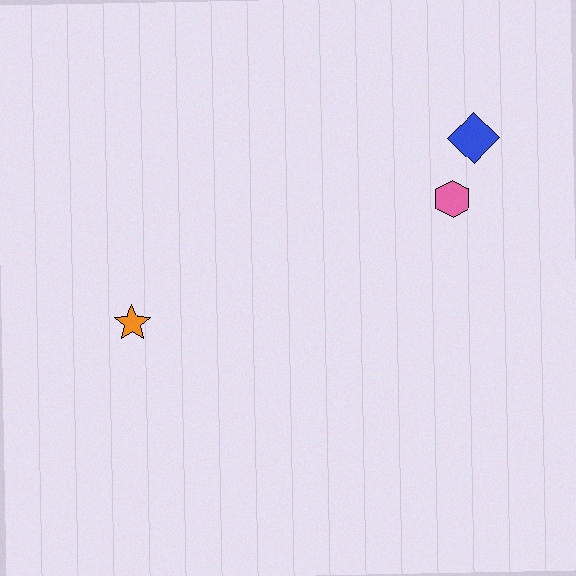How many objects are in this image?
There are 3 objects.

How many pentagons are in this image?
There are no pentagons.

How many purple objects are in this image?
There are no purple objects.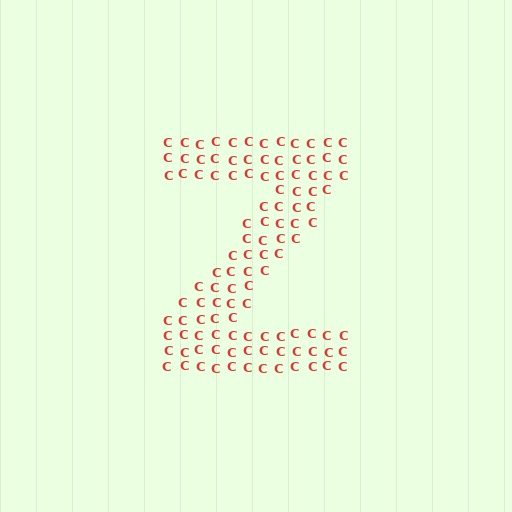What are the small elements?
The small elements are letter C's.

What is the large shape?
The large shape is the letter Z.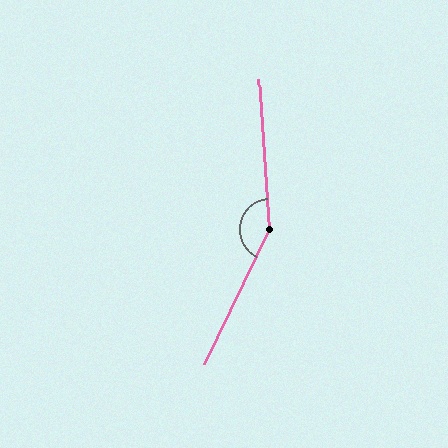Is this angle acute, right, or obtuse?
It is obtuse.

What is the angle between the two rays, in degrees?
Approximately 150 degrees.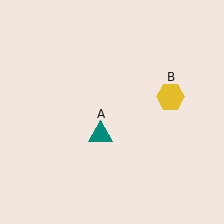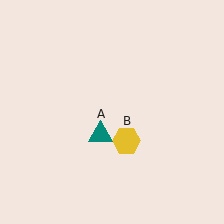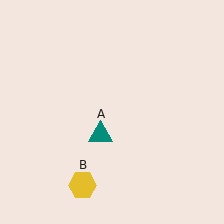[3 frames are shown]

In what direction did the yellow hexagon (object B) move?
The yellow hexagon (object B) moved down and to the left.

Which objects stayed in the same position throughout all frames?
Teal triangle (object A) remained stationary.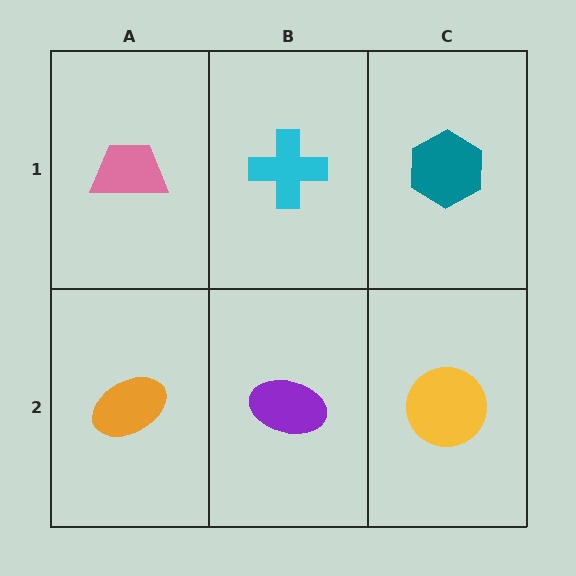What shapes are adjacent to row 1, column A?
An orange ellipse (row 2, column A), a cyan cross (row 1, column B).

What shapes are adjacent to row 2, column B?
A cyan cross (row 1, column B), an orange ellipse (row 2, column A), a yellow circle (row 2, column C).